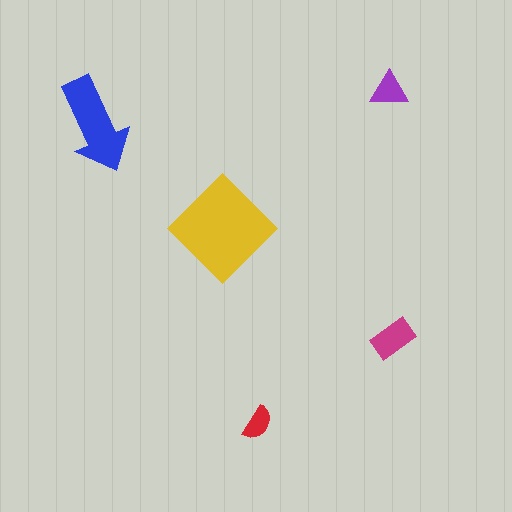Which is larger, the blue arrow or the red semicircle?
The blue arrow.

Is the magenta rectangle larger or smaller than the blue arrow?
Smaller.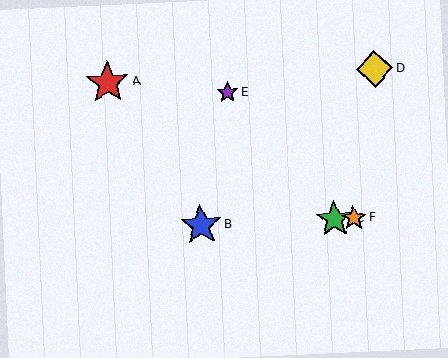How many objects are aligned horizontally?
3 objects (B, C, F) are aligned horizontally.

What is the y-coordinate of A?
Object A is at y≈83.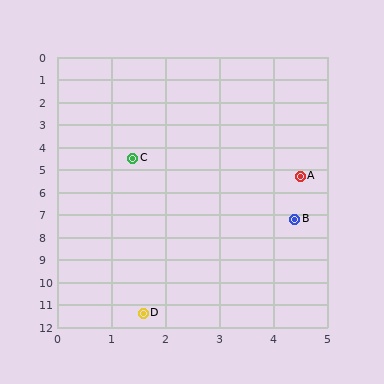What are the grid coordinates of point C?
Point C is at approximately (1.4, 4.5).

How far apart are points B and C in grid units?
Points B and C are about 4.0 grid units apart.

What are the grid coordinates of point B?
Point B is at approximately (4.4, 7.2).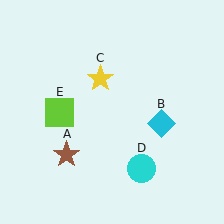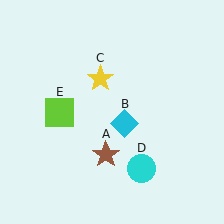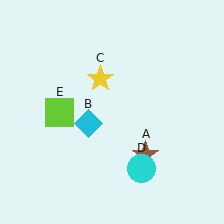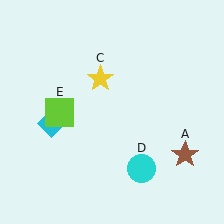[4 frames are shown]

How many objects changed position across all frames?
2 objects changed position: brown star (object A), cyan diamond (object B).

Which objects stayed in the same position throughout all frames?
Yellow star (object C) and cyan circle (object D) and lime square (object E) remained stationary.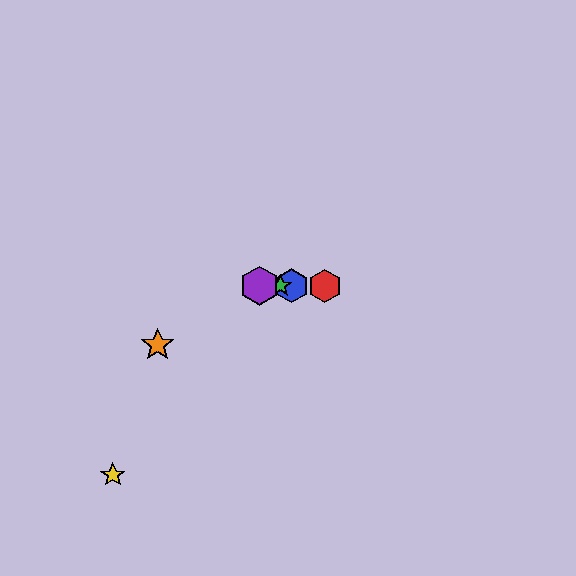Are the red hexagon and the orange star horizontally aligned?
No, the red hexagon is at y≈286 and the orange star is at y≈345.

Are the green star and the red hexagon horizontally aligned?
Yes, both are at y≈286.